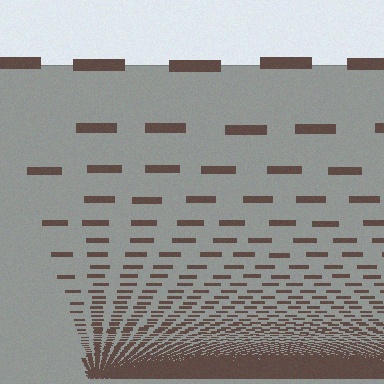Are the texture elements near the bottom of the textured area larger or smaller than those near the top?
Smaller. The gradient is inverted — elements near the bottom are smaller and denser.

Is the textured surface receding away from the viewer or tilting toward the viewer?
The surface appears to tilt toward the viewer. Texture elements get larger and sparser toward the top.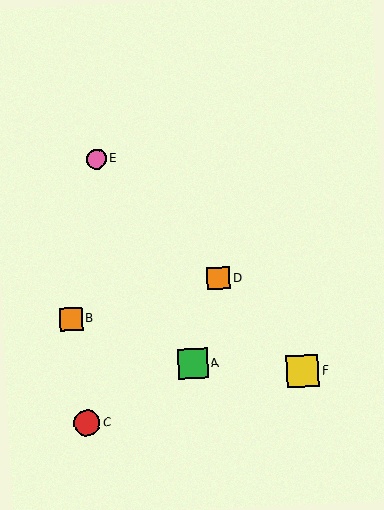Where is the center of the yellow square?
The center of the yellow square is at (303, 371).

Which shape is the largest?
The yellow square (labeled F) is the largest.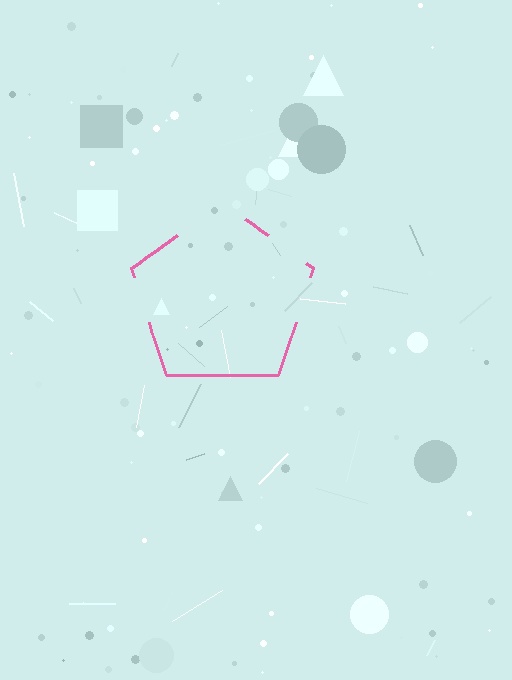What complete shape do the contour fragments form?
The contour fragments form a pentagon.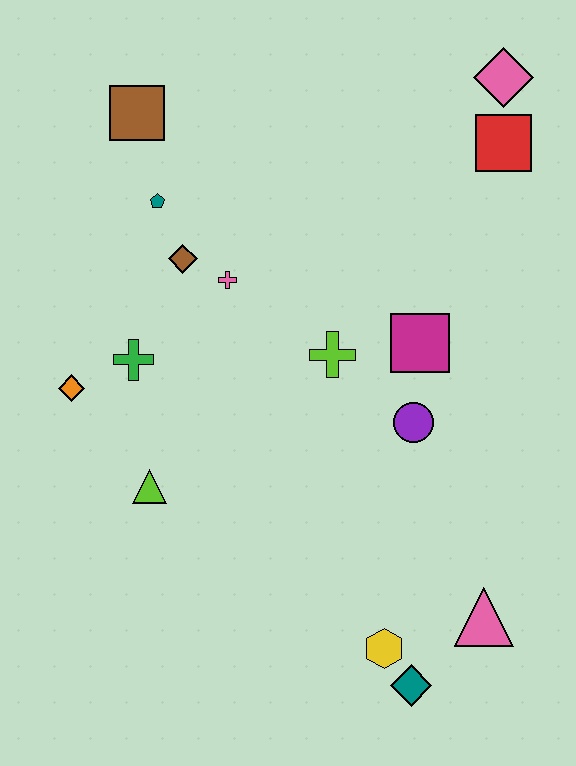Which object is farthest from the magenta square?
The brown square is farthest from the magenta square.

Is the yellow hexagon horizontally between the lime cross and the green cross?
No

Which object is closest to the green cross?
The orange diamond is closest to the green cross.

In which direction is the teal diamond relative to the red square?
The teal diamond is below the red square.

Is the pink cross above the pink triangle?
Yes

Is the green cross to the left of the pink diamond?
Yes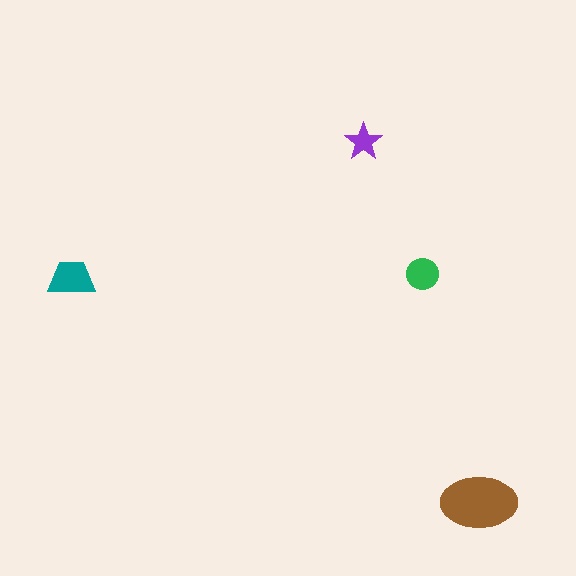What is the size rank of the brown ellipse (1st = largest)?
1st.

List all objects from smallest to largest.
The purple star, the green circle, the teal trapezoid, the brown ellipse.